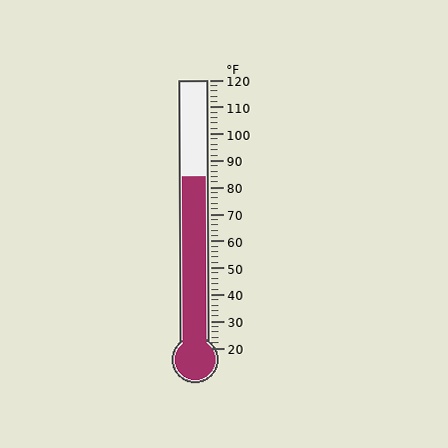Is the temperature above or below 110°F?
The temperature is below 110°F.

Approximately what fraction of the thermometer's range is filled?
The thermometer is filled to approximately 65% of its range.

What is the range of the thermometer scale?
The thermometer scale ranges from 20°F to 120°F.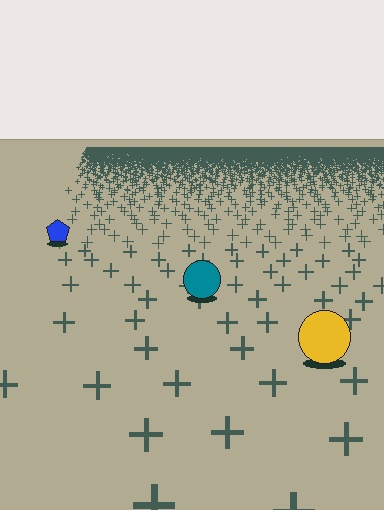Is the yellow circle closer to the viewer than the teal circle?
Yes. The yellow circle is closer — you can tell from the texture gradient: the ground texture is coarser near it.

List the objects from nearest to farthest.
From nearest to farthest: the yellow circle, the teal circle, the blue pentagon.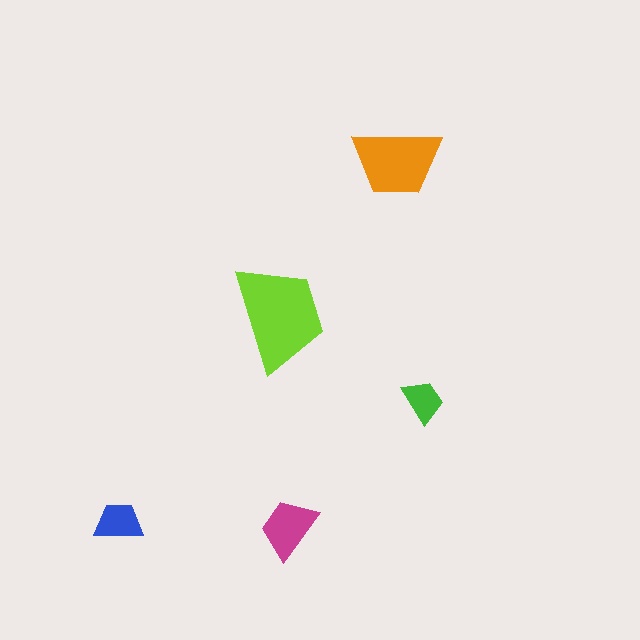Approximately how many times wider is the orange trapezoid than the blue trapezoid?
About 2 times wider.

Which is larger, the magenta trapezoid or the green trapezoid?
The magenta one.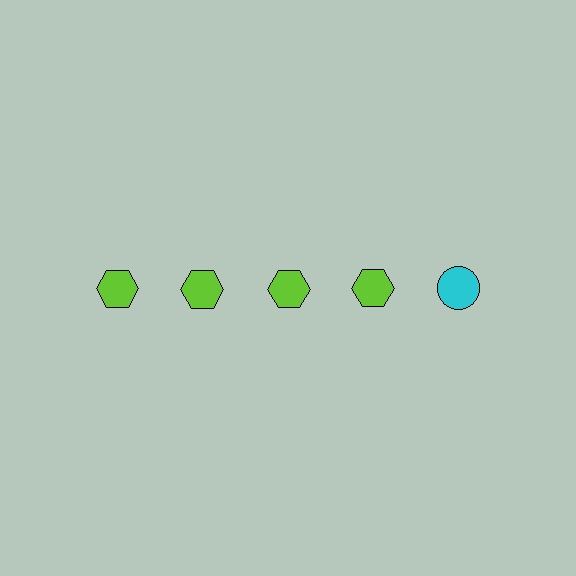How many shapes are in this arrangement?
There are 5 shapes arranged in a grid pattern.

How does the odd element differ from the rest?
It differs in both color (cyan instead of lime) and shape (circle instead of hexagon).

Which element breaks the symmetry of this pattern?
The cyan circle in the top row, rightmost column breaks the symmetry. All other shapes are lime hexagons.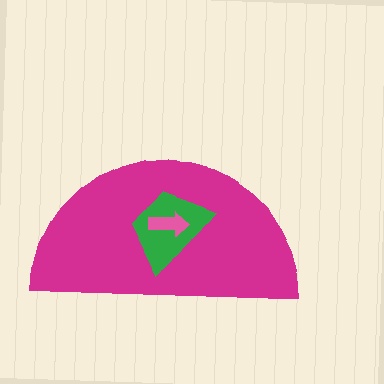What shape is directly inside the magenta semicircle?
The green trapezoid.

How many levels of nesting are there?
3.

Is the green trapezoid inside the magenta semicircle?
Yes.